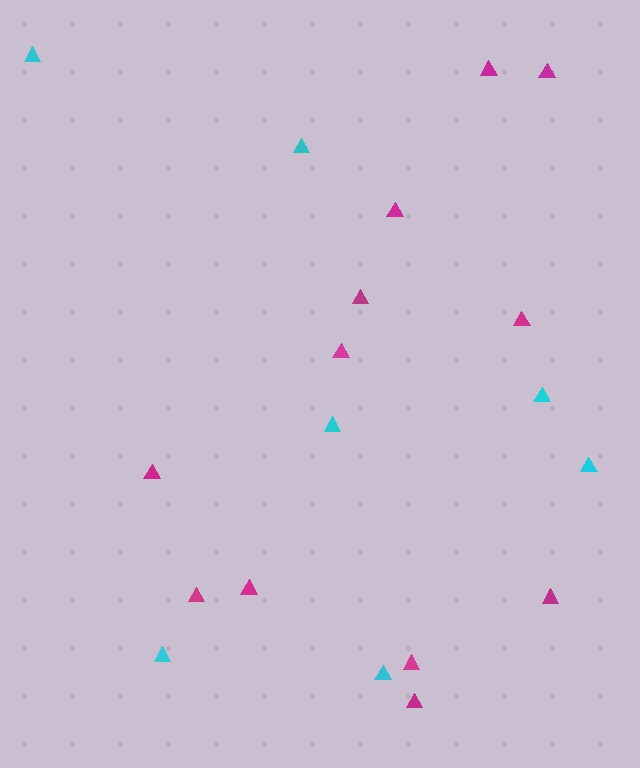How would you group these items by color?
There are 2 groups: one group of magenta triangles (12) and one group of cyan triangles (7).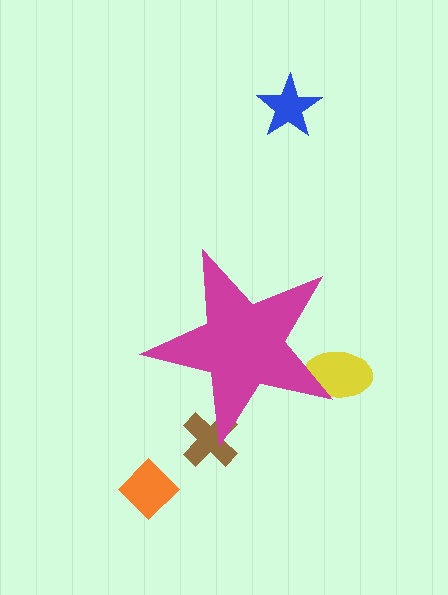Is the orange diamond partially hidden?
No, the orange diamond is fully visible.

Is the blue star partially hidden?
No, the blue star is fully visible.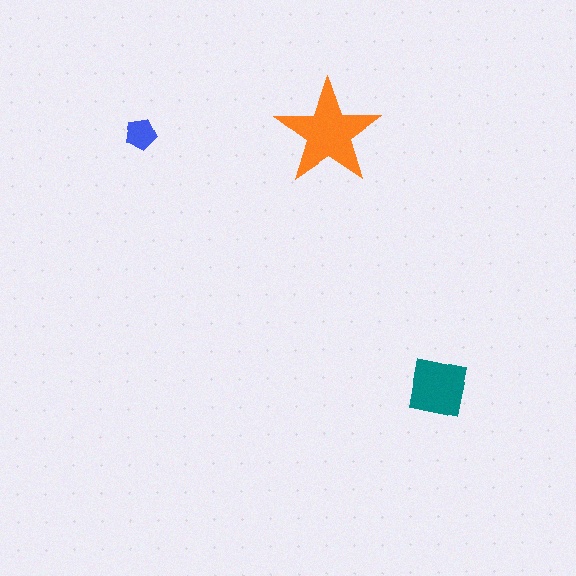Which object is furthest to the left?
The blue pentagon is leftmost.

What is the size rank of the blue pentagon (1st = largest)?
3rd.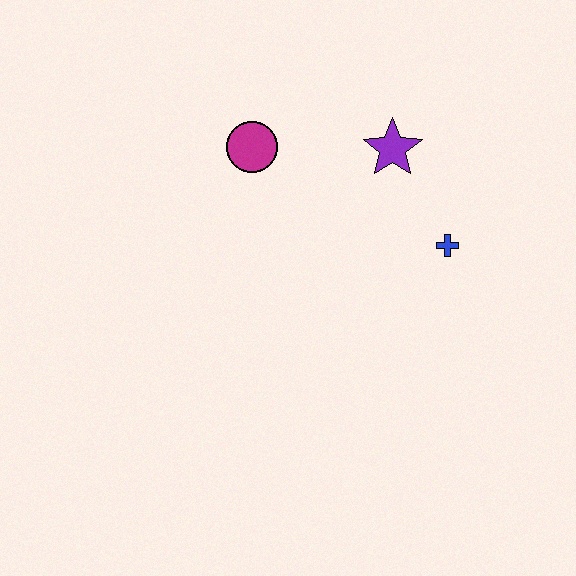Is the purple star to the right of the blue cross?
No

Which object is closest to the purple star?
The blue cross is closest to the purple star.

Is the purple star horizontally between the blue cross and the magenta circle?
Yes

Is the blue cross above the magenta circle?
No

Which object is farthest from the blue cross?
The magenta circle is farthest from the blue cross.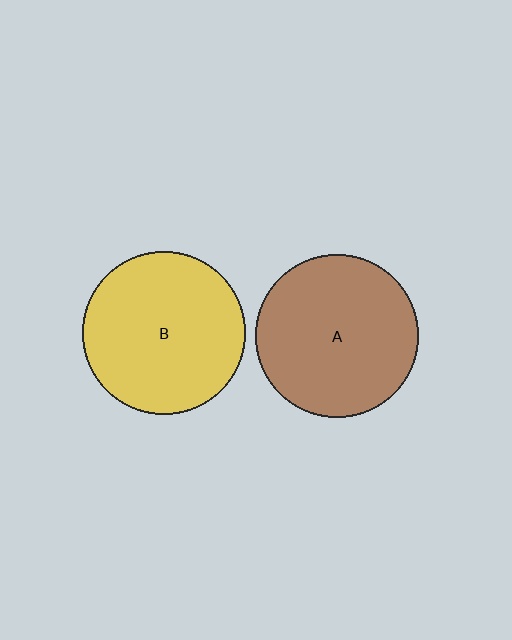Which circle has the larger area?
Circle A (brown).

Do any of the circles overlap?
No, none of the circles overlap.